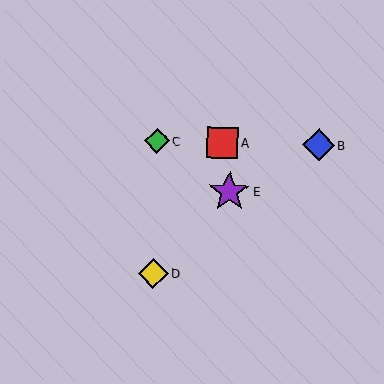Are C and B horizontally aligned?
Yes, both are at y≈141.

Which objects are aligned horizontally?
Objects A, B, C are aligned horizontally.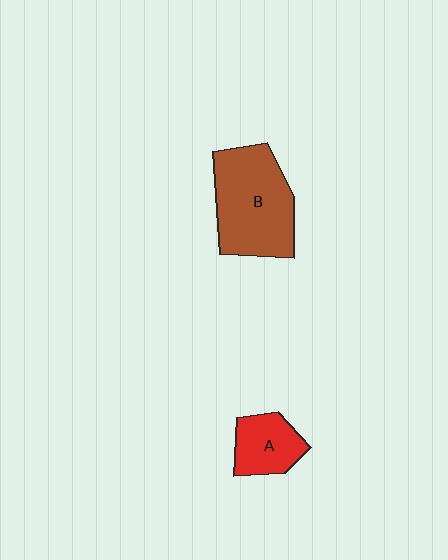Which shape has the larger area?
Shape B (brown).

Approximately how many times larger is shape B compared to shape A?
Approximately 2.2 times.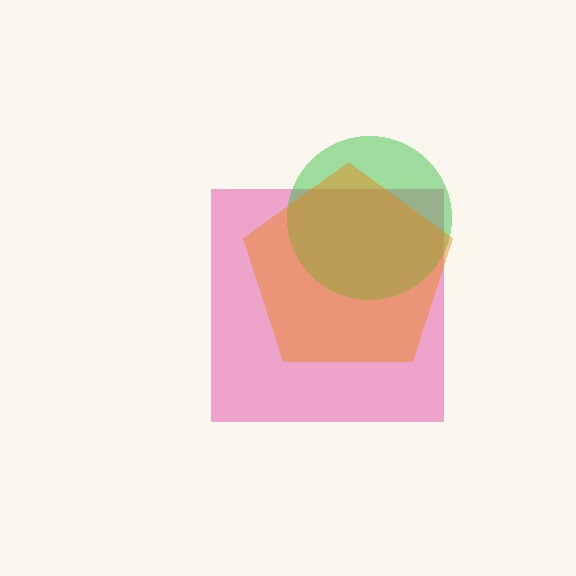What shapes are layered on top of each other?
The layered shapes are: a pink square, a green circle, an orange pentagon.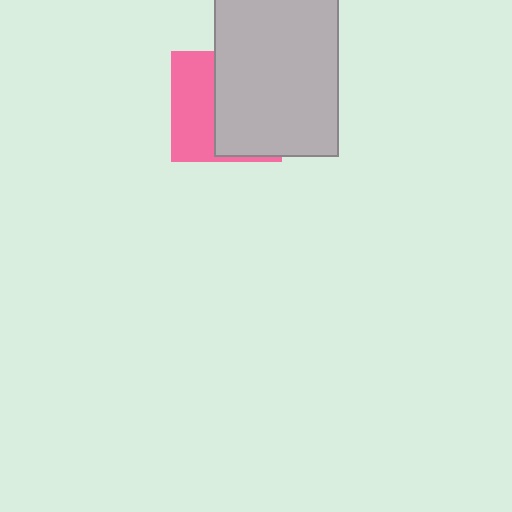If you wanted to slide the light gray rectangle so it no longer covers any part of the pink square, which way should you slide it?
Slide it right — that is the most direct way to separate the two shapes.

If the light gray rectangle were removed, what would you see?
You would see the complete pink square.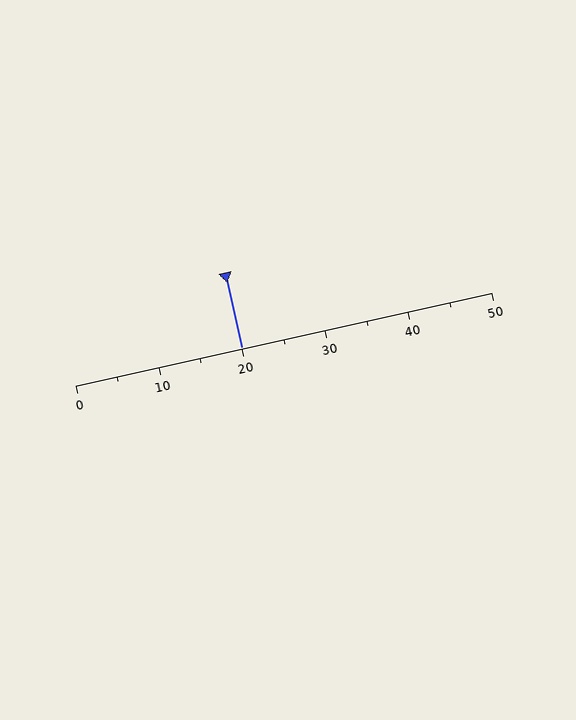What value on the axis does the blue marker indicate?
The marker indicates approximately 20.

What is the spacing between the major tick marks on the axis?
The major ticks are spaced 10 apart.